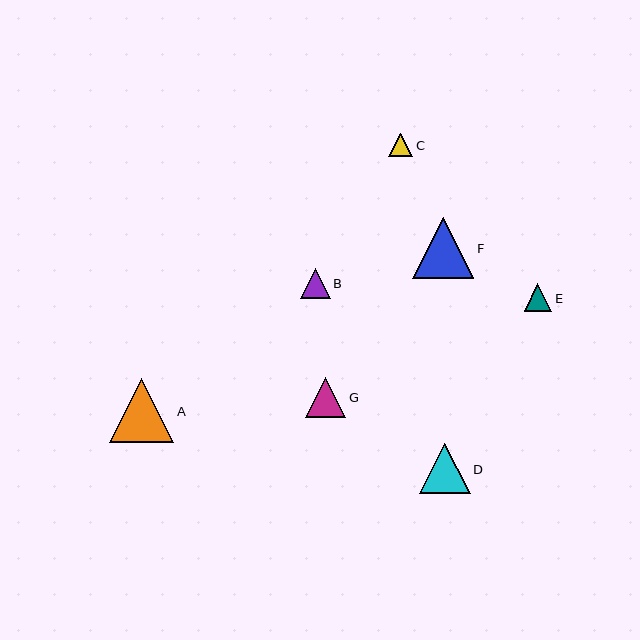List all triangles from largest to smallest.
From largest to smallest: A, F, D, G, B, E, C.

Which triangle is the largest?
Triangle A is the largest with a size of approximately 64 pixels.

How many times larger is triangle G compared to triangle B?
Triangle G is approximately 1.4 times the size of triangle B.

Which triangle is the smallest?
Triangle C is the smallest with a size of approximately 24 pixels.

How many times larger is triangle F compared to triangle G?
Triangle F is approximately 1.5 times the size of triangle G.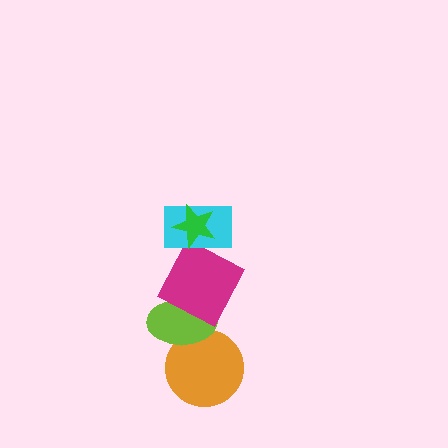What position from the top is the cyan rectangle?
The cyan rectangle is 2nd from the top.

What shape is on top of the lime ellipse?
The magenta square is on top of the lime ellipse.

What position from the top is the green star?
The green star is 1st from the top.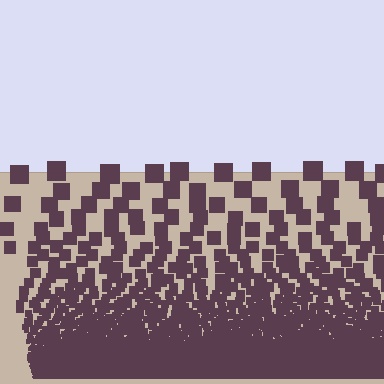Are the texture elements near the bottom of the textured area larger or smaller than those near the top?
Smaller. The gradient is inverted — elements near the bottom are smaller and denser.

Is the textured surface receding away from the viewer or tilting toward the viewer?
The surface appears to tilt toward the viewer. Texture elements get larger and sparser toward the top.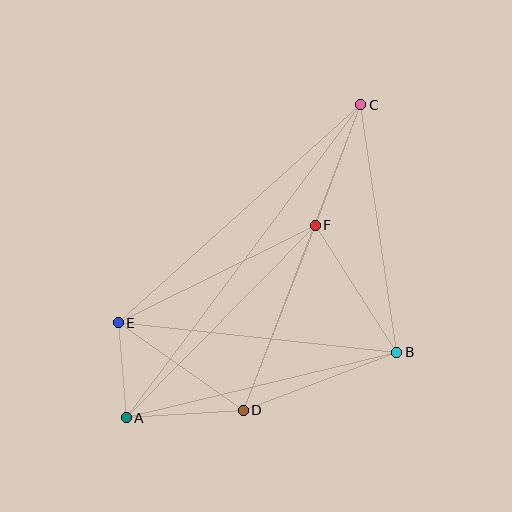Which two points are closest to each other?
Points A and E are closest to each other.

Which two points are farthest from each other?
Points A and C are farthest from each other.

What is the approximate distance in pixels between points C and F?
The distance between C and F is approximately 129 pixels.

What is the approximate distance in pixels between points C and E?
The distance between C and E is approximately 326 pixels.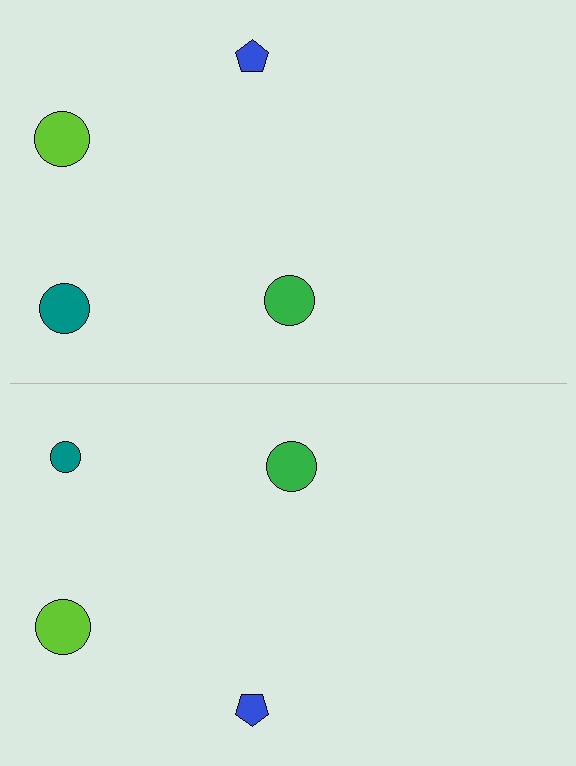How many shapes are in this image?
There are 8 shapes in this image.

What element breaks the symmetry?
The teal circle on the bottom side has a different size than its mirror counterpart.